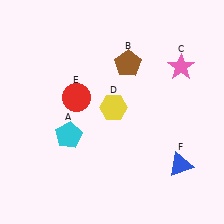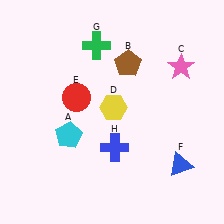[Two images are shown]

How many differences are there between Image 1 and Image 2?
There are 2 differences between the two images.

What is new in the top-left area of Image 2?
A green cross (G) was added in the top-left area of Image 2.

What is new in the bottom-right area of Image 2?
A blue cross (H) was added in the bottom-right area of Image 2.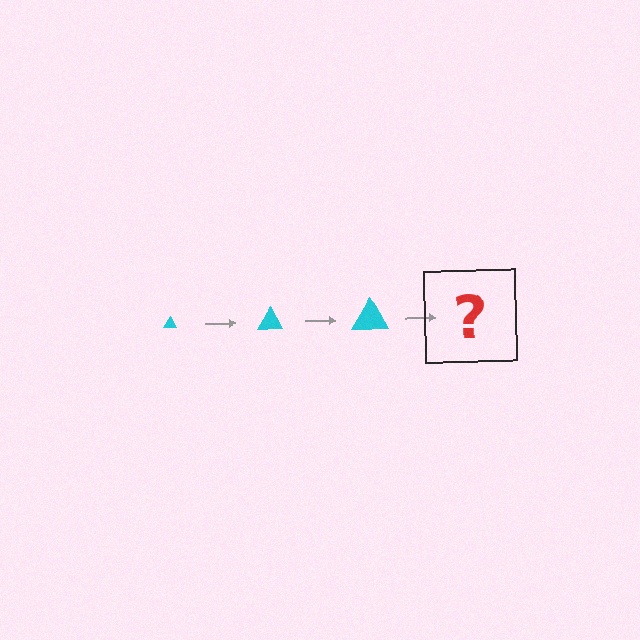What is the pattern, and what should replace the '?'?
The pattern is that the triangle gets progressively larger each step. The '?' should be a cyan triangle, larger than the previous one.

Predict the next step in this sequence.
The next step is a cyan triangle, larger than the previous one.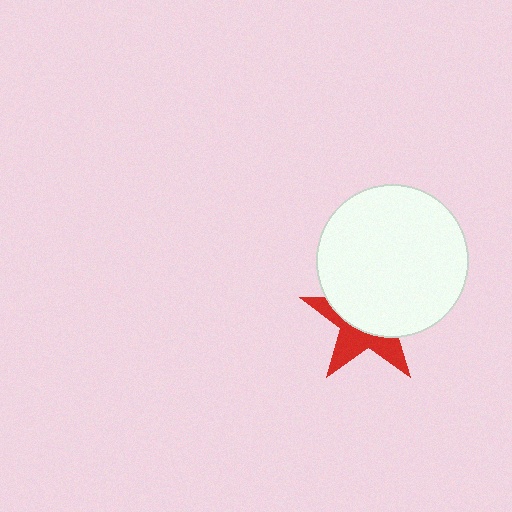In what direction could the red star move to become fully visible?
The red star could move down. That would shift it out from behind the white circle entirely.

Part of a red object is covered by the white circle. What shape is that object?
It is a star.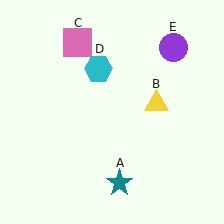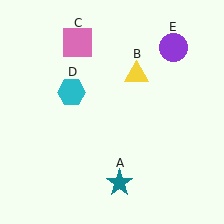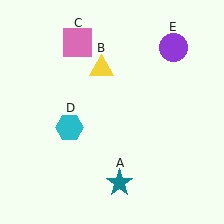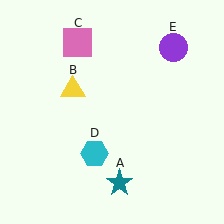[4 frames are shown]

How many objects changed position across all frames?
2 objects changed position: yellow triangle (object B), cyan hexagon (object D).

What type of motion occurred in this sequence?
The yellow triangle (object B), cyan hexagon (object D) rotated counterclockwise around the center of the scene.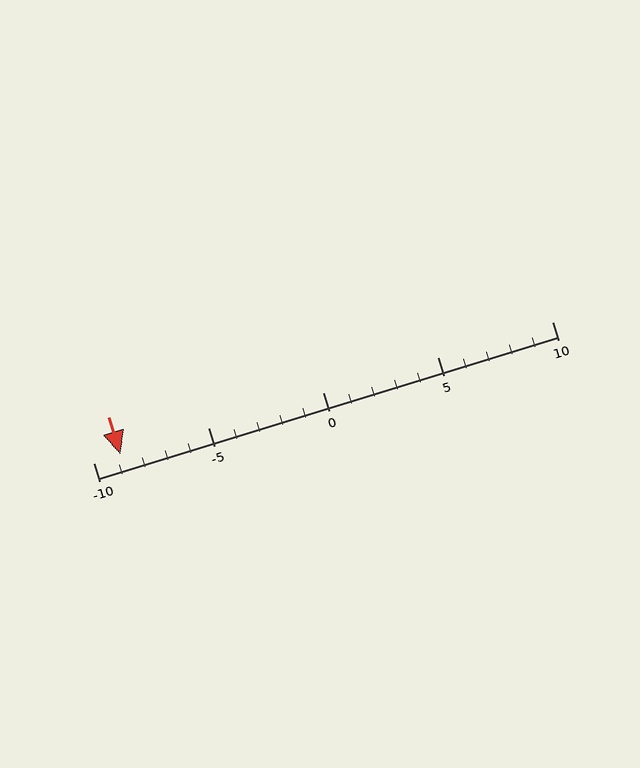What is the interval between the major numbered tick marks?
The major tick marks are spaced 5 units apart.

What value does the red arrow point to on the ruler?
The red arrow points to approximately -9.